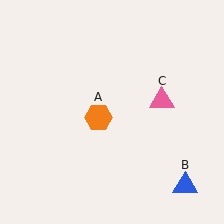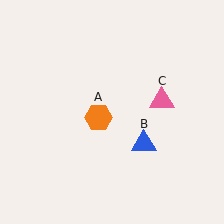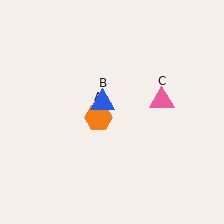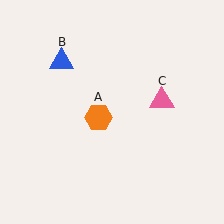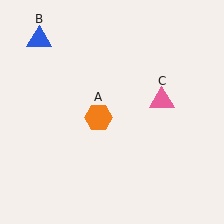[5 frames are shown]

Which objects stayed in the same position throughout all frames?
Orange hexagon (object A) and pink triangle (object C) remained stationary.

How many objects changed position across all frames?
1 object changed position: blue triangle (object B).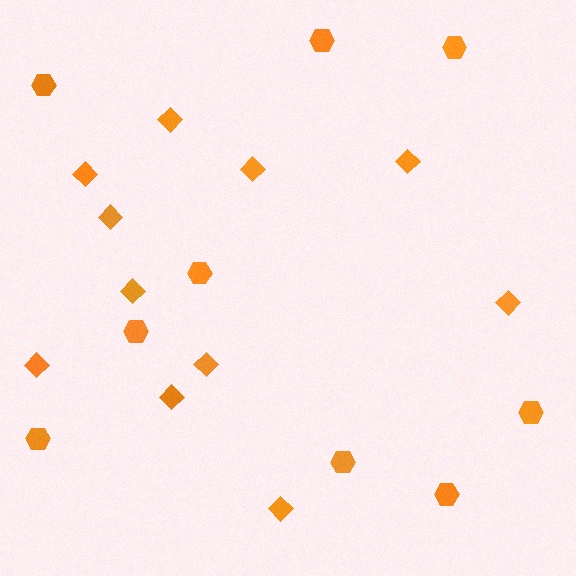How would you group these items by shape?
There are 2 groups: one group of hexagons (9) and one group of diamonds (11).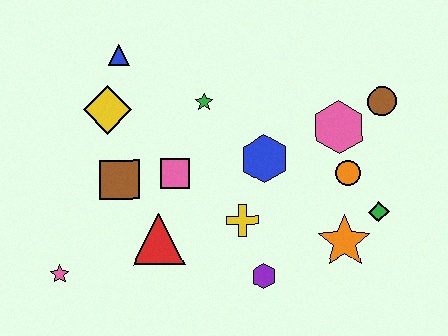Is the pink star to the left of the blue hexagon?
Yes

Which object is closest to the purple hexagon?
The yellow cross is closest to the purple hexagon.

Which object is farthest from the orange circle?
The pink star is farthest from the orange circle.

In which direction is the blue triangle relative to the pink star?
The blue triangle is above the pink star.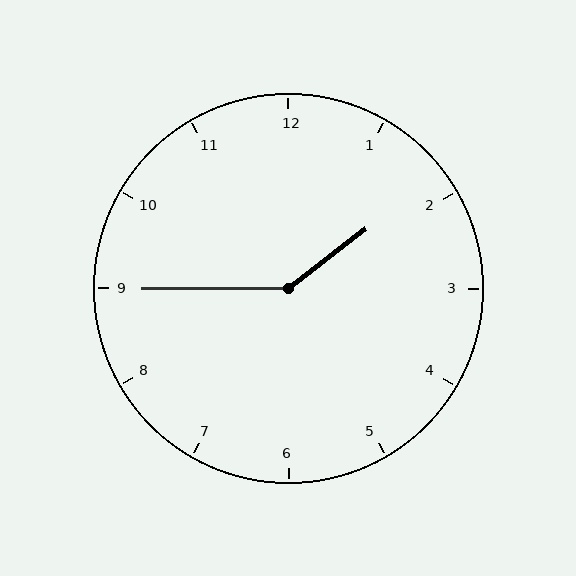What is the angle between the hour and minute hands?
Approximately 142 degrees.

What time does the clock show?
1:45.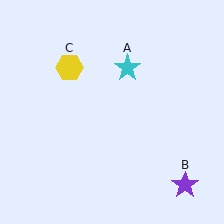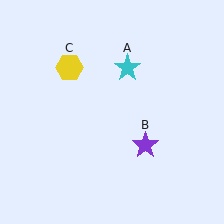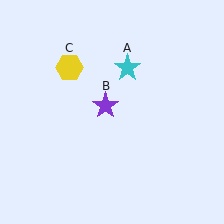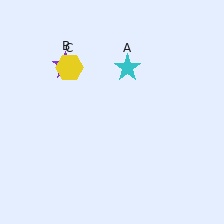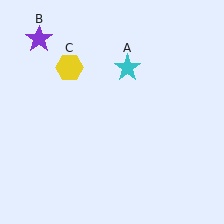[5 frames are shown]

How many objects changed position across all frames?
1 object changed position: purple star (object B).